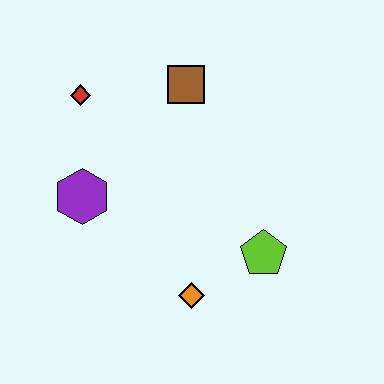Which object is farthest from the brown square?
The orange diamond is farthest from the brown square.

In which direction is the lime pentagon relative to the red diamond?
The lime pentagon is to the right of the red diamond.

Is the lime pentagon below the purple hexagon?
Yes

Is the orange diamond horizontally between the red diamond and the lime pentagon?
Yes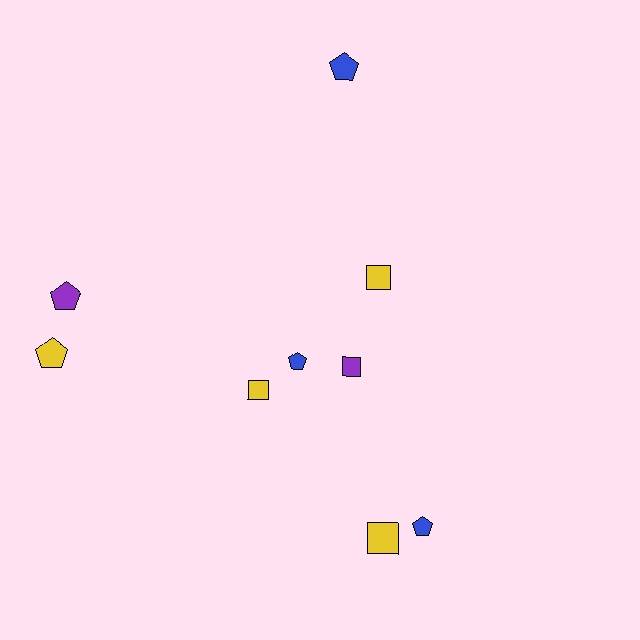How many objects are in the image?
There are 9 objects.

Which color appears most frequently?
Yellow, with 4 objects.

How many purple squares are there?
There is 1 purple square.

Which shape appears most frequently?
Pentagon, with 5 objects.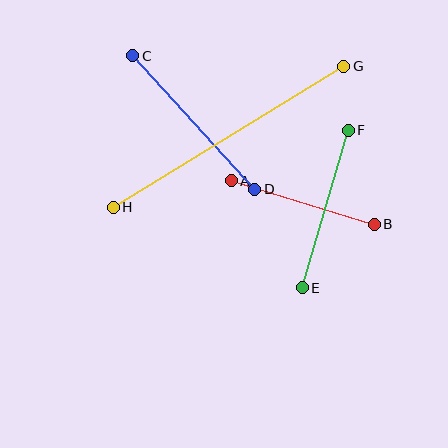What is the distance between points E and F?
The distance is approximately 164 pixels.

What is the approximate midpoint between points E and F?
The midpoint is at approximately (325, 209) pixels.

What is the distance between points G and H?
The distance is approximately 270 pixels.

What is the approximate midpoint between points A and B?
The midpoint is at approximately (303, 203) pixels.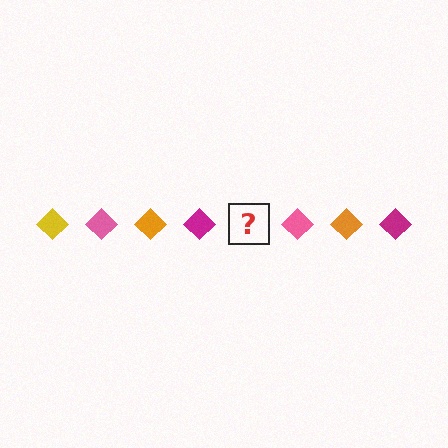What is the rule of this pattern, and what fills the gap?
The rule is that the pattern cycles through yellow, pink, orange, magenta diamonds. The gap should be filled with a yellow diamond.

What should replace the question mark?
The question mark should be replaced with a yellow diamond.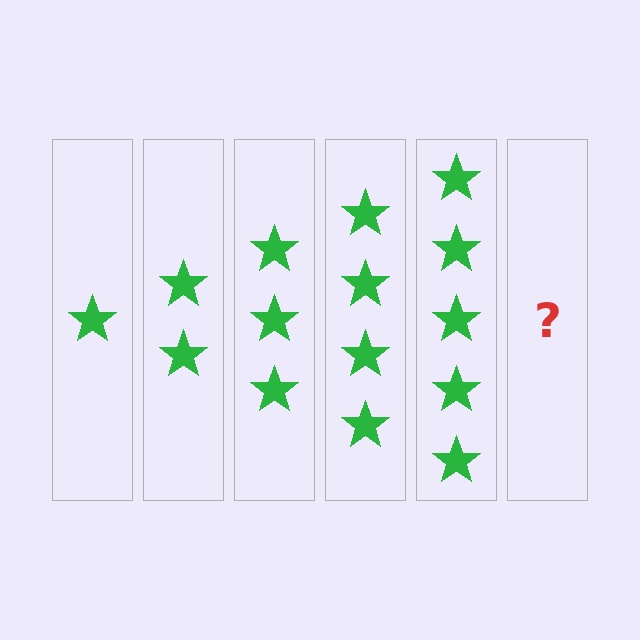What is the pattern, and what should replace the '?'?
The pattern is that each step adds one more star. The '?' should be 6 stars.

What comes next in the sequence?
The next element should be 6 stars.